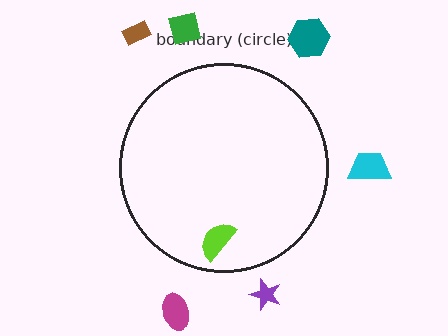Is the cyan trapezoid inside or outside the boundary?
Outside.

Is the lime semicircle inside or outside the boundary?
Inside.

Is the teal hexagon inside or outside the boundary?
Outside.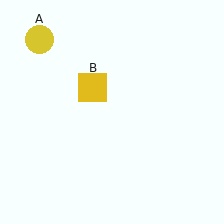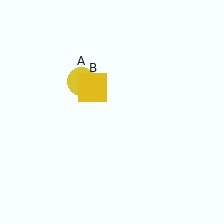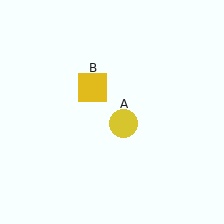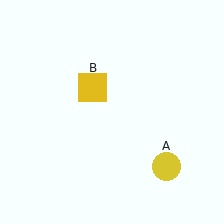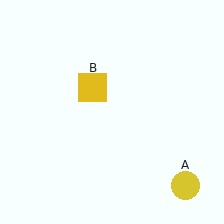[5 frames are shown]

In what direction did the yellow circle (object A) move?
The yellow circle (object A) moved down and to the right.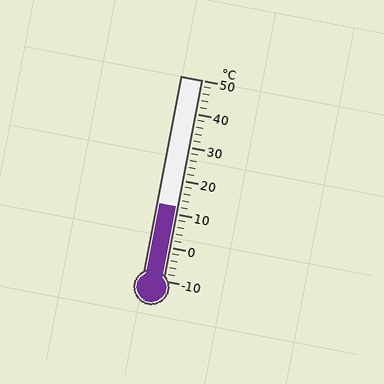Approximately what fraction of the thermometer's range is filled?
The thermometer is filled to approximately 35% of its range.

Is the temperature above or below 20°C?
The temperature is below 20°C.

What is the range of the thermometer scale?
The thermometer scale ranges from -10°C to 50°C.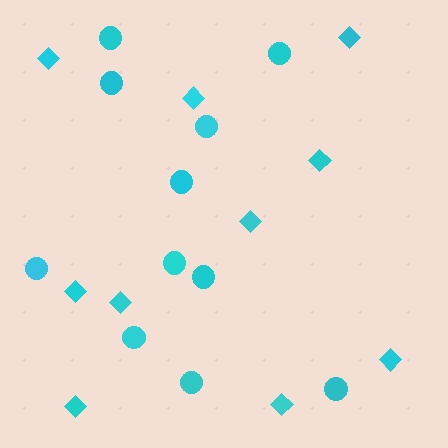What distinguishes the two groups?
There are 2 groups: one group of circles (11) and one group of diamonds (10).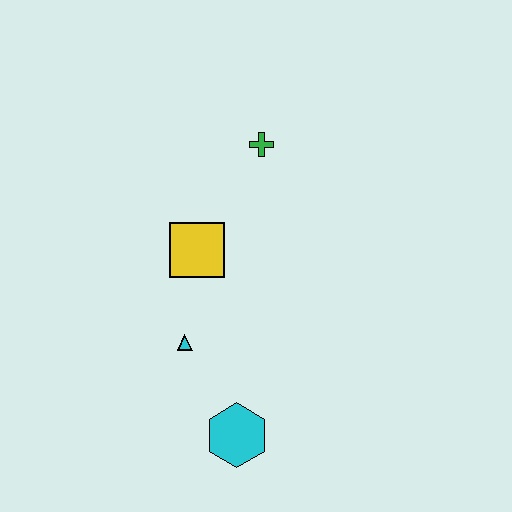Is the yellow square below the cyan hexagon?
No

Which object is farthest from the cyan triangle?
The green cross is farthest from the cyan triangle.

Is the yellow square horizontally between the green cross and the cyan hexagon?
No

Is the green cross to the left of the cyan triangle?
No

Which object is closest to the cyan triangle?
The yellow square is closest to the cyan triangle.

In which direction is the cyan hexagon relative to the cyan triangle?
The cyan hexagon is below the cyan triangle.